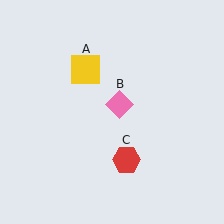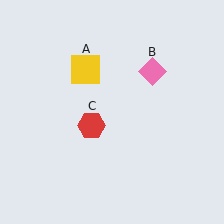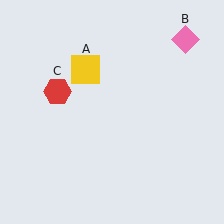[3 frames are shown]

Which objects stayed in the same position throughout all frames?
Yellow square (object A) remained stationary.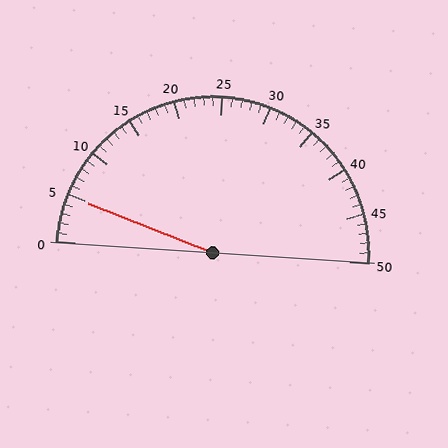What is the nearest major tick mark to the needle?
The nearest major tick mark is 5.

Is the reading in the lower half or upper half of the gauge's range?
The reading is in the lower half of the range (0 to 50).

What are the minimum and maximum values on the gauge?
The gauge ranges from 0 to 50.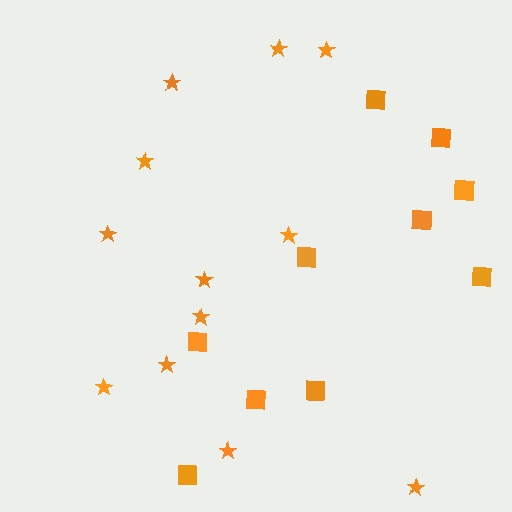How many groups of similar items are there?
There are 2 groups: one group of squares (10) and one group of stars (12).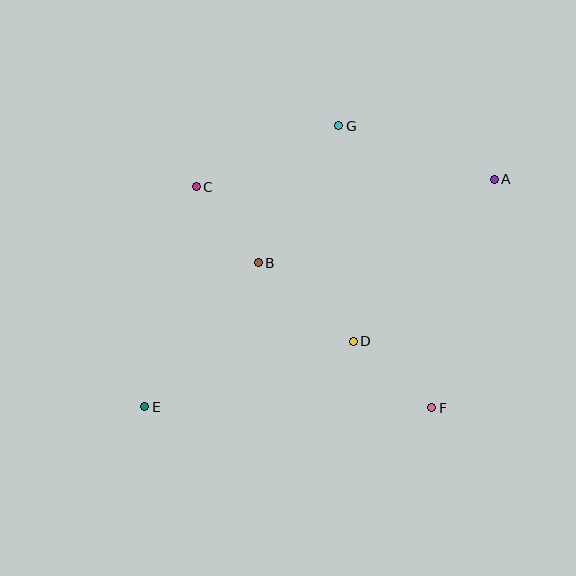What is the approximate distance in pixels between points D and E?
The distance between D and E is approximately 218 pixels.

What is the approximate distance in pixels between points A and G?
The distance between A and G is approximately 164 pixels.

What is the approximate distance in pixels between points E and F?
The distance between E and F is approximately 287 pixels.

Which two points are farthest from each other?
Points A and E are farthest from each other.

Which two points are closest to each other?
Points B and C are closest to each other.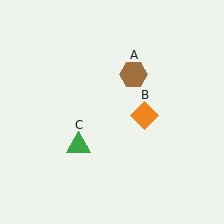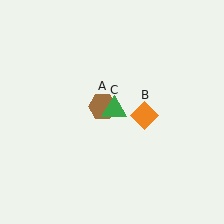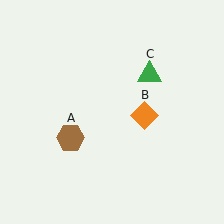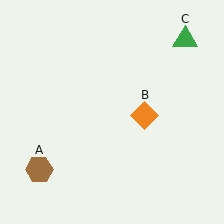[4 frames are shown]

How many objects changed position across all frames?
2 objects changed position: brown hexagon (object A), green triangle (object C).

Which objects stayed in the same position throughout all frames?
Orange diamond (object B) remained stationary.